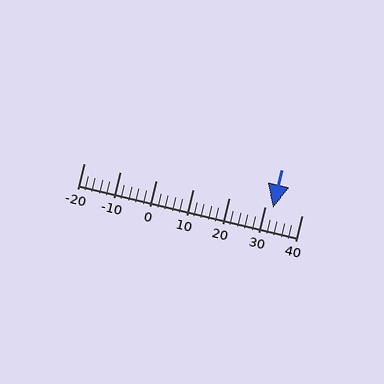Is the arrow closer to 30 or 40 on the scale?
The arrow is closer to 30.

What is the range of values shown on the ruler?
The ruler shows values from -20 to 40.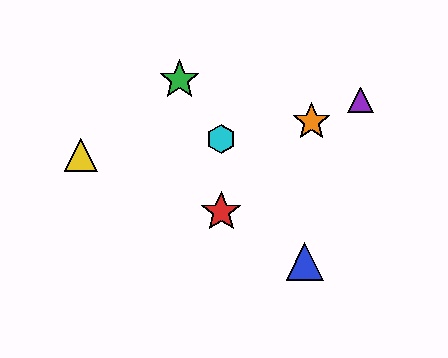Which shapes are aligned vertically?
The red star, the cyan hexagon are aligned vertically.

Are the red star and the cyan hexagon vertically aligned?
Yes, both are at x≈221.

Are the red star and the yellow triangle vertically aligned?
No, the red star is at x≈221 and the yellow triangle is at x≈81.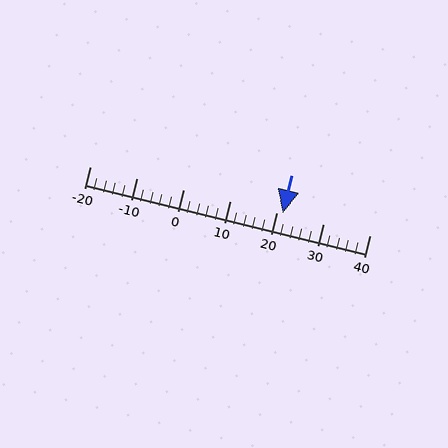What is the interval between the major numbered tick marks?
The major tick marks are spaced 10 units apart.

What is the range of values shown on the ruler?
The ruler shows values from -20 to 40.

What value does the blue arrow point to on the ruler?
The blue arrow points to approximately 21.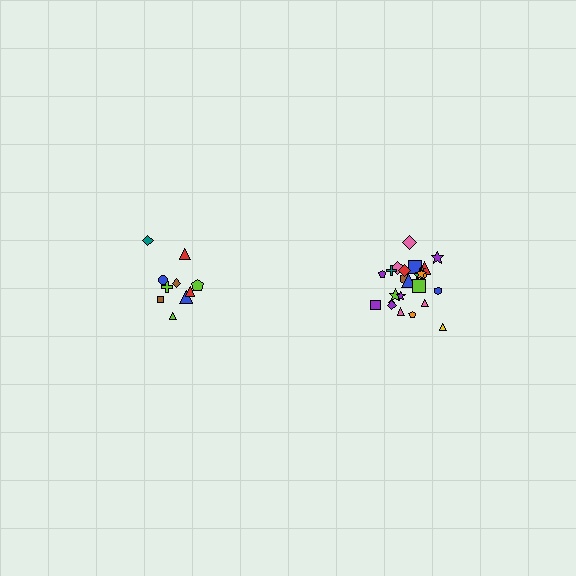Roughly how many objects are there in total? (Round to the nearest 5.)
Roughly 35 objects in total.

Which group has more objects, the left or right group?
The right group.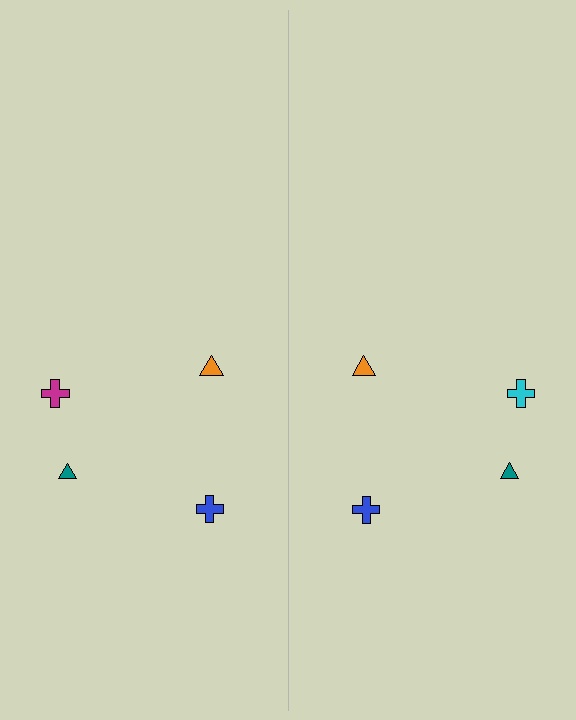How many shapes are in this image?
There are 8 shapes in this image.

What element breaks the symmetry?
The cyan cross on the right side breaks the symmetry — its mirror counterpart is magenta.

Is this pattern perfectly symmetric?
No, the pattern is not perfectly symmetric. The cyan cross on the right side breaks the symmetry — its mirror counterpart is magenta.